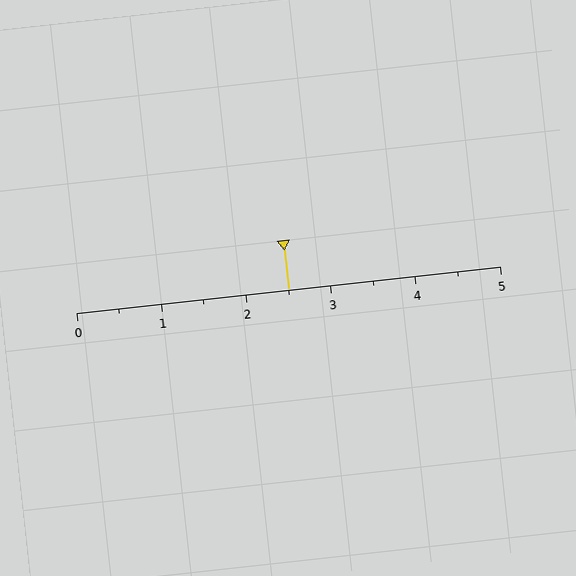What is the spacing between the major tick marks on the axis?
The major ticks are spaced 1 apart.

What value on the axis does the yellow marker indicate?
The marker indicates approximately 2.5.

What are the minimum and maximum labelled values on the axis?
The axis runs from 0 to 5.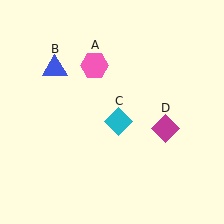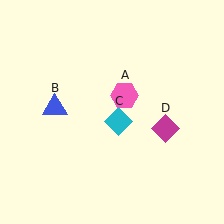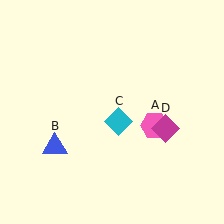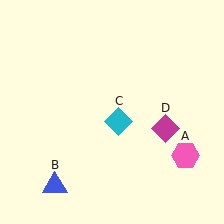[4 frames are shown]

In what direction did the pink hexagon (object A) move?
The pink hexagon (object A) moved down and to the right.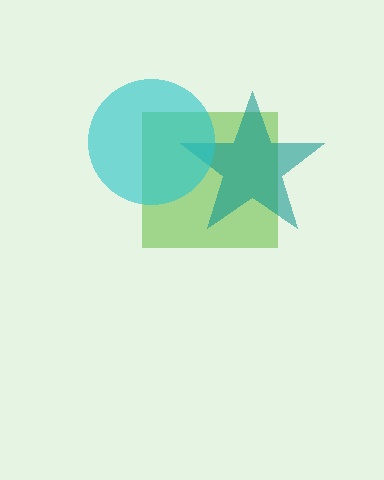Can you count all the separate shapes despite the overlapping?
Yes, there are 3 separate shapes.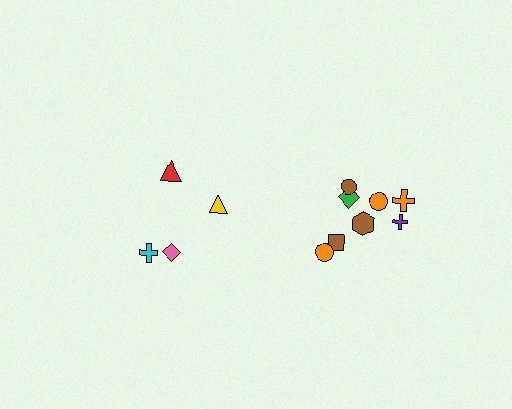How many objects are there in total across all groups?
There are 12 objects.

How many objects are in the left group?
There are 4 objects.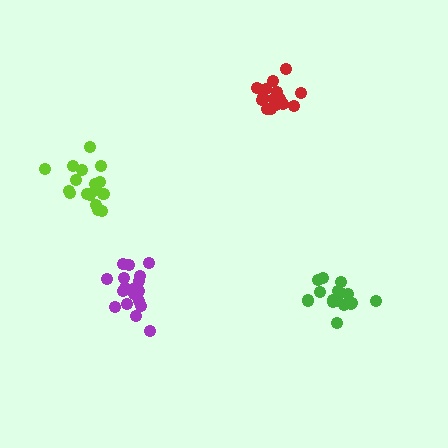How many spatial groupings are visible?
There are 4 spatial groupings.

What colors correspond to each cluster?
The clusters are colored: lime, green, red, purple.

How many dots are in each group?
Group 1: 17 dots, Group 2: 16 dots, Group 3: 16 dots, Group 4: 18 dots (67 total).